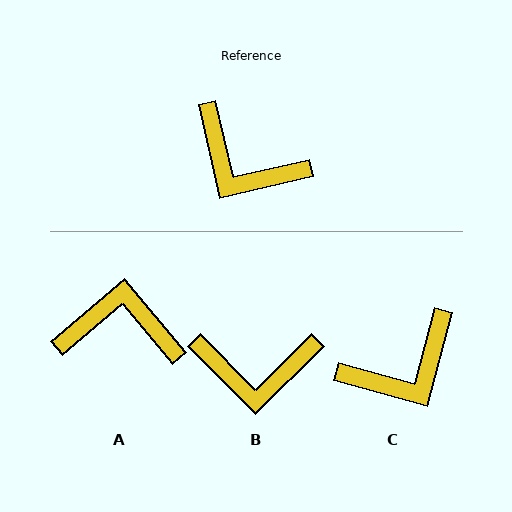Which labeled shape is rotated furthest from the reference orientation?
A, about 153 degrees away.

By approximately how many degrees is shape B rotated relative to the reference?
Approximately 32 degrees counter-clockwise.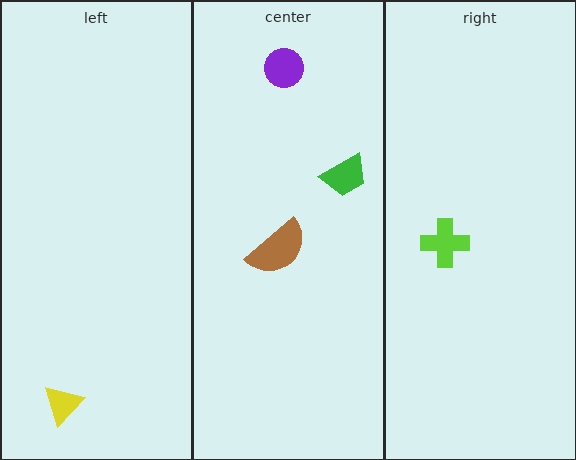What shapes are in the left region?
The yellow triangle.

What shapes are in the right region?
The lime cross.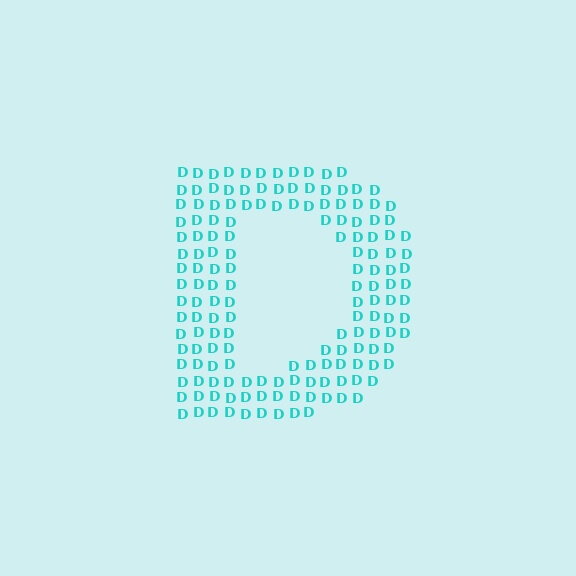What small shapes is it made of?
It is made of small letter D's.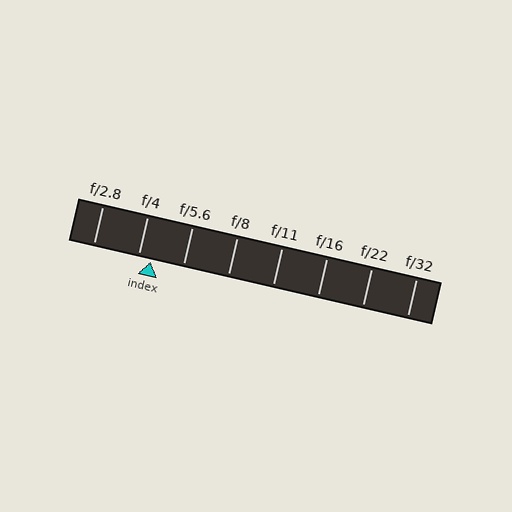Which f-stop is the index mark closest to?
The index mark is closest to f/4.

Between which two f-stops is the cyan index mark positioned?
The index mark is between f/4 and f/5.6.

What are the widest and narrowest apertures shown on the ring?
The widest aperture shown is f/2.8 and the narrowest is f/32.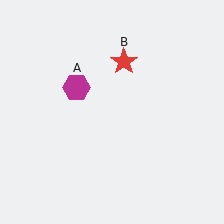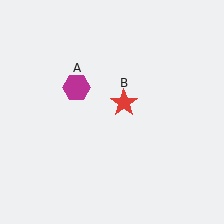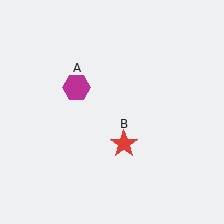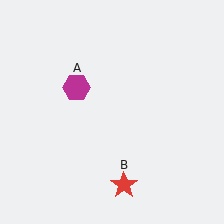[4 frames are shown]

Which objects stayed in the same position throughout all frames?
Magenta hexagon (object A) remained stationary.